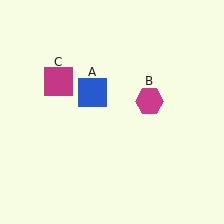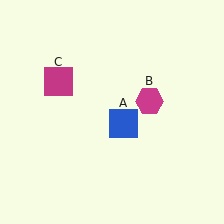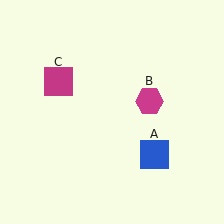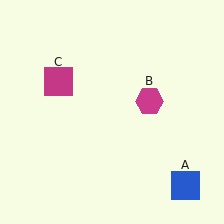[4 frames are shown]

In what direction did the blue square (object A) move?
The blue square (object A) moved down and to the right.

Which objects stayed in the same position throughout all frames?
Magenta hexagon (object B) and magenta square (object C) remained stationary.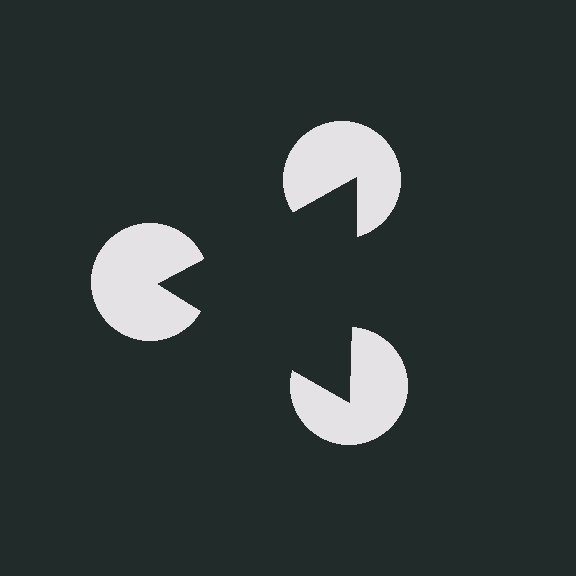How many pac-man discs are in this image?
There are 3 — one at each vertex of the illusory triangle.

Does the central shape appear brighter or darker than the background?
It typically appears slightly darker than the background, even though no actual brightness change is drawn.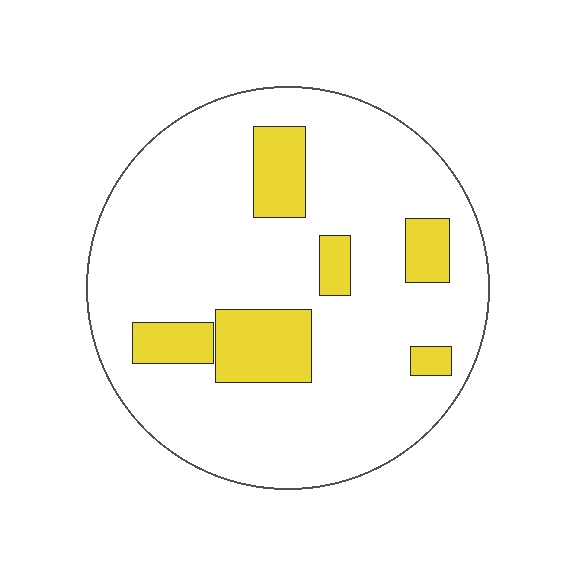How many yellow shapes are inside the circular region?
6.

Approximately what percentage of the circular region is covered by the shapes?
Approximately 15%.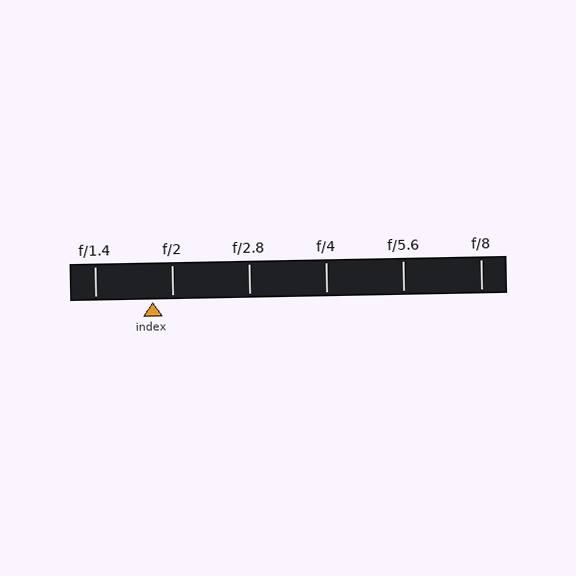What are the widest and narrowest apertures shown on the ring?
The widest aperture shown is f/1.4 and the narrowest is f/8.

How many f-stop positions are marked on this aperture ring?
There are 6 f-stop positions marked.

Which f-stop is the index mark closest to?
The index mark is closest to f/2.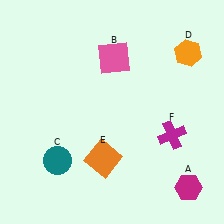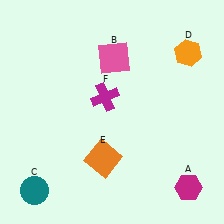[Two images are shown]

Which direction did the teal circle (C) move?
The teal circle (C) moved down.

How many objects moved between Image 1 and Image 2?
2 objects moved between the two images.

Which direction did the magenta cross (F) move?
The magenta cross (F) moved left.